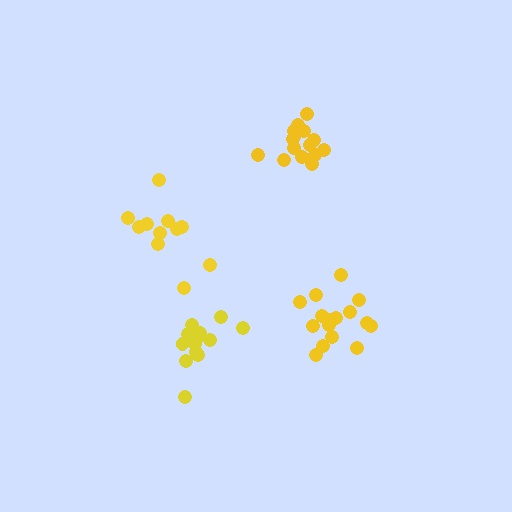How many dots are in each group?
Group 1: 11 dots, Group 2: 14 dots, Group 3: 15 dots, Group 4: 16 dots (56 total).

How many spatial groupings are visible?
There are 4 spatial groupings.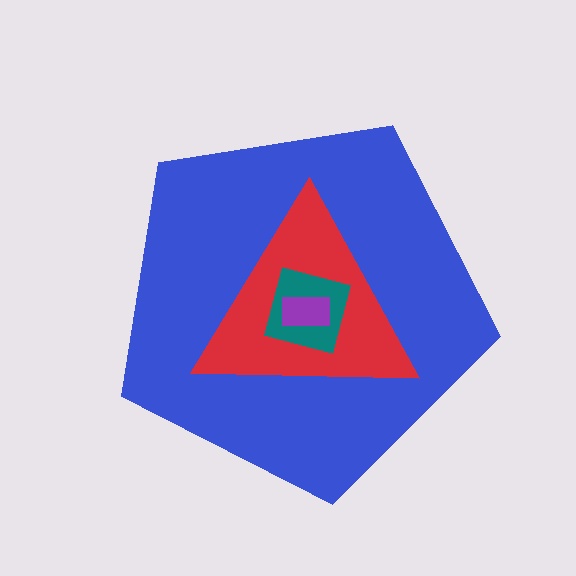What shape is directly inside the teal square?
The purple rectangle.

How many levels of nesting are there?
4.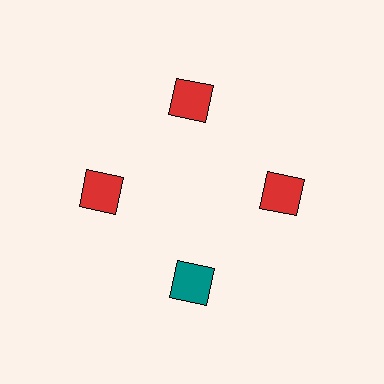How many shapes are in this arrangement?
There are 4 shapes arranged in a ring pattern.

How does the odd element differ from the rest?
It has a different color: teal instead of red.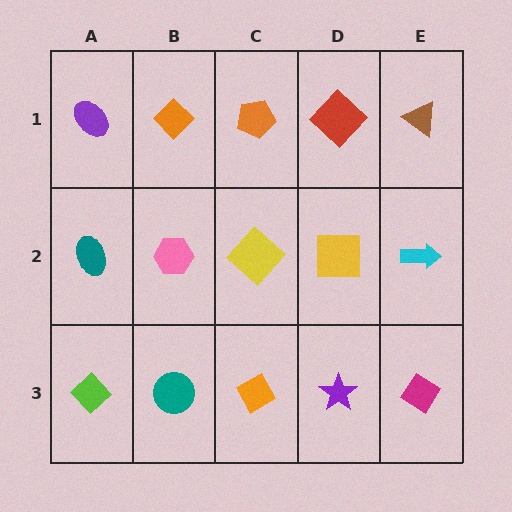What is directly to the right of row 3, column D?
A magenta diamond.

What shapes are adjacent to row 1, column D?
A yellow square (row 2, column D), an orange pentagon (row 1, column C), a brown triangle (row 1, column E).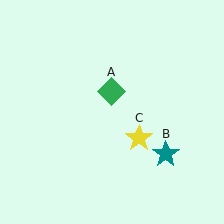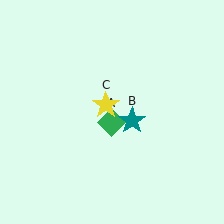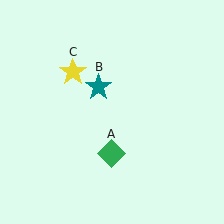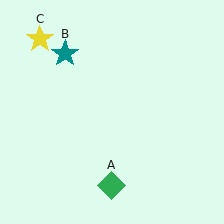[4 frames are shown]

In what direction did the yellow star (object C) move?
The yellow star (object C) moved up and to the left.